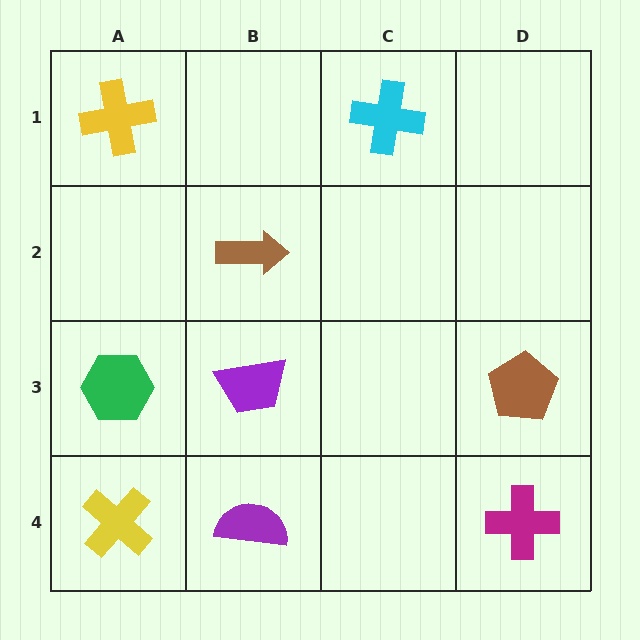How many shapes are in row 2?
1 shape.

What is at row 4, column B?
A purple semicircle.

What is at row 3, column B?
A purple trapezoid.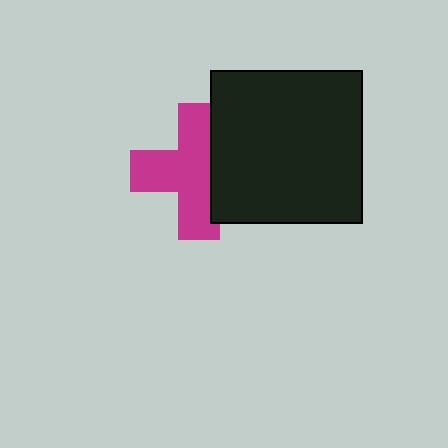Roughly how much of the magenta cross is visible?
Most of it is visible (roughly 67%).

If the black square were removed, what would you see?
You would see the complete magenta cross.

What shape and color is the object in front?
The object in front is a black square.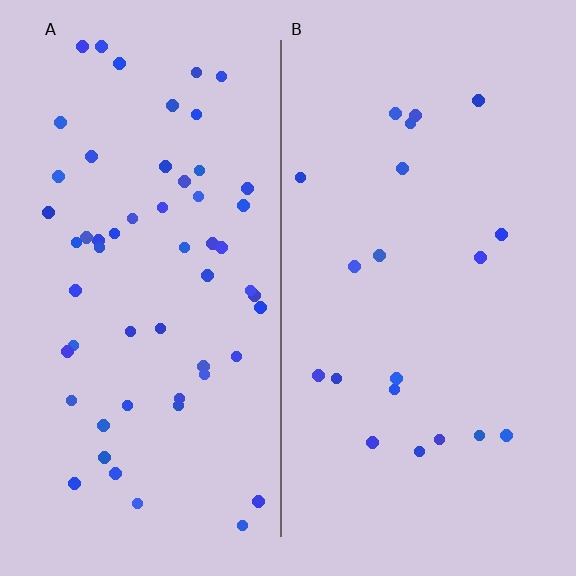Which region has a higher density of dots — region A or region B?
A (the left).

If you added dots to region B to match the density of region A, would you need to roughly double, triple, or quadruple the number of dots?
Approximately triple.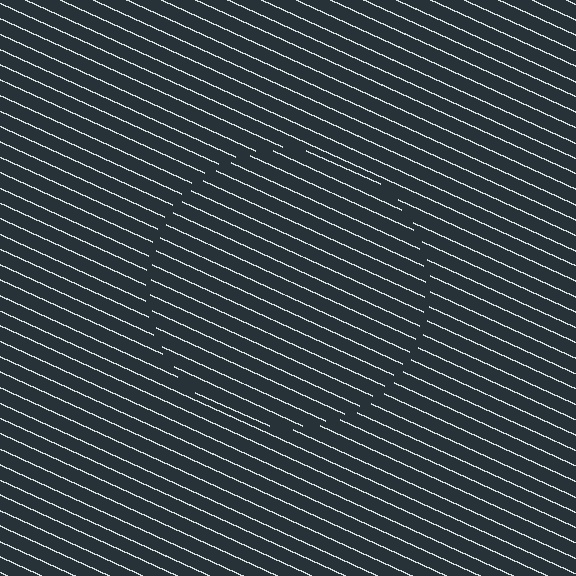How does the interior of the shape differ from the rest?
The interior of the shape contains the same grating, shifted by half a period — the contour is defined by the phase discontinuity where line-ends from the inner and outer gratings abut.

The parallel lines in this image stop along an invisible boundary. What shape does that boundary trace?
An illusory circle. The interior of the shape contains the same grating, shifted by half a period — the contour is defined by the phase discontinuity where line-ends from the inner and outer gratings abut.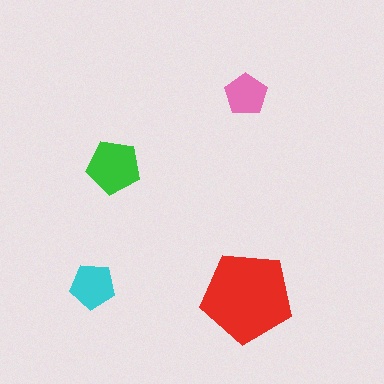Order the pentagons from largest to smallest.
the red one, the green one, the cyan one, the pink one.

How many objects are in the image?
There are 4 objects in the image.